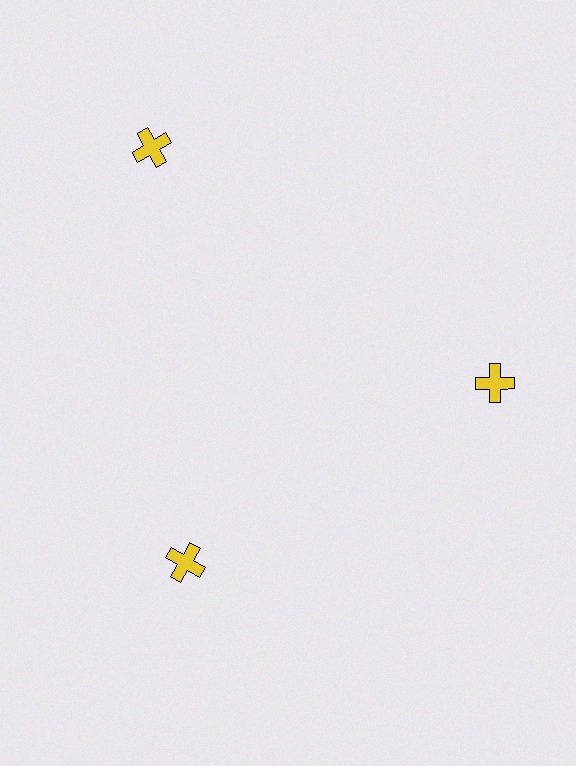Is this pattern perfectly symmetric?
No. The 3 yellow crosses are arranged in a ring, but one element near the 11 o'clock position is pushed outward from the center, breaking the 3-fold rotational symmetry.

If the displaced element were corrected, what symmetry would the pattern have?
It would have 3-fold rotational symmetry — the pattern would map onto itself every 120 degrees.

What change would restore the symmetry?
The symmetry would be restored by moving it inward, back onto the ring so that all 3 crosses sit at equal angles and equal distance from the center.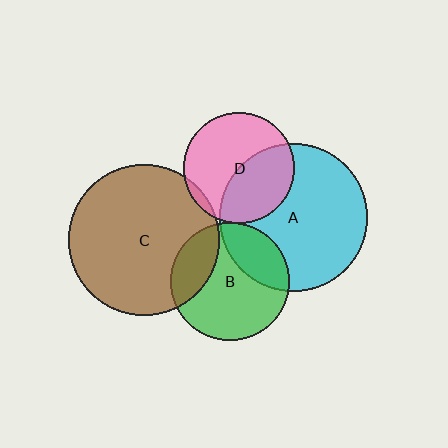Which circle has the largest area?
Circle C (brown).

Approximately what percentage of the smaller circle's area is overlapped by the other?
Approximately 25%.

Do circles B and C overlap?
Yes.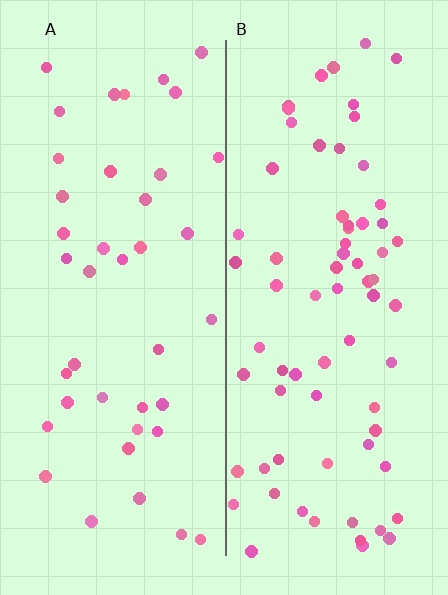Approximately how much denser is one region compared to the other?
Approximately 1.7× — region B over region A.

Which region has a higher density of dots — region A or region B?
B (the right).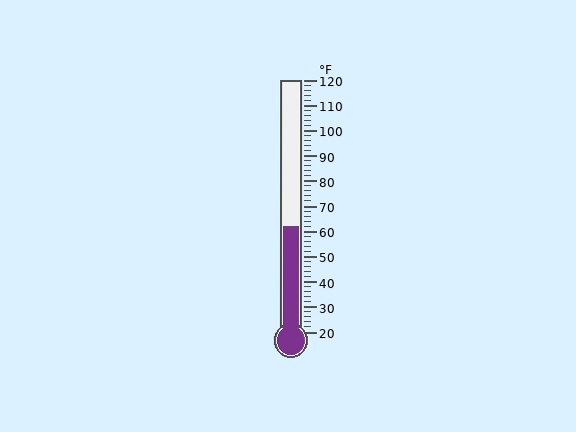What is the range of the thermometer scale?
The thermometer scale ranges from 20°F to 120°F.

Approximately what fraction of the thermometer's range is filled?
The thermometer is filled to approximately 40% of its range.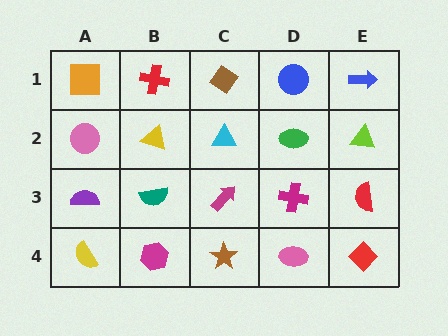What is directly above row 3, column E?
A lime triangle.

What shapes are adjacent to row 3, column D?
A green ellipse (row 2, column D), a pink ellipse (row 4, column D), a magenta arrow (row 3, column C), a red semicircle (row 3, column E).